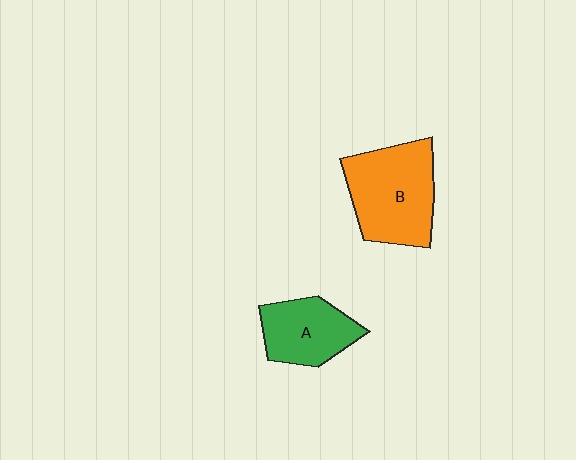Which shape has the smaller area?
Shape A (green).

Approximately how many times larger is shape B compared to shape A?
Approximately 1.5 times.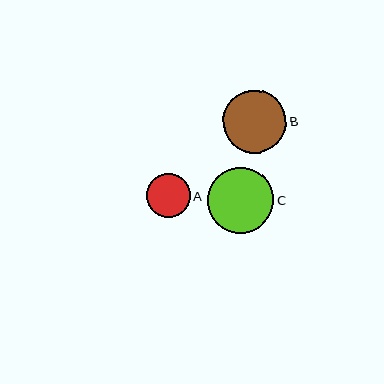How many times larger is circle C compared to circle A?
Circle C is approximately 1.5 times the size of circle A.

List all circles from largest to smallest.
From largest to smallest: C, B, A.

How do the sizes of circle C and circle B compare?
Circle C and circle B are approximately the same size.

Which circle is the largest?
Circle C is the largest with a size of approximately 66 pixels.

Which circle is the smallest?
Circle A is the smallest with a size of approximately 43 pixels.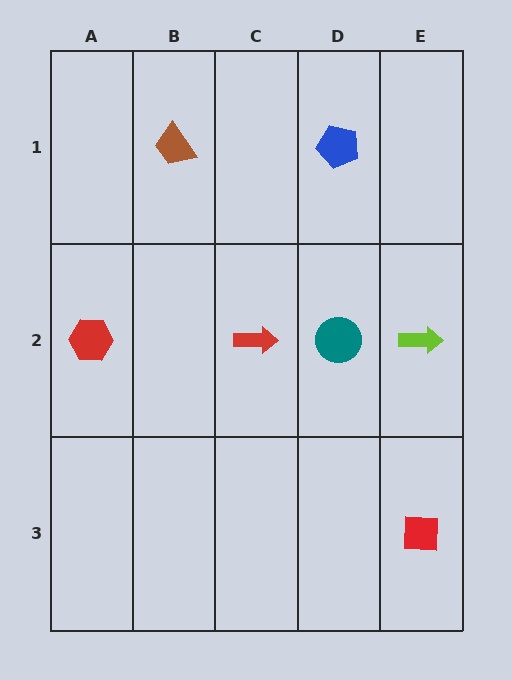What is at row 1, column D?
A blue pentagon.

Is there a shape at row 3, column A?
No, that cell is empty.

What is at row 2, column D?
A teal circle.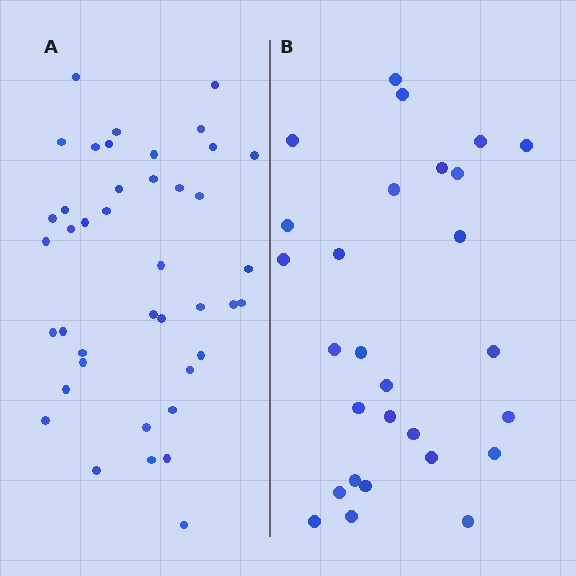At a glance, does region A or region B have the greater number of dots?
Region A (the left region) has more dots.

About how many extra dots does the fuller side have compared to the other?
Region A has approximately 15 more dots than region B.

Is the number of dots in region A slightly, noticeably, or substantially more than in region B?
Region A has substantially more. The ratio is roughly 1.5 to 1.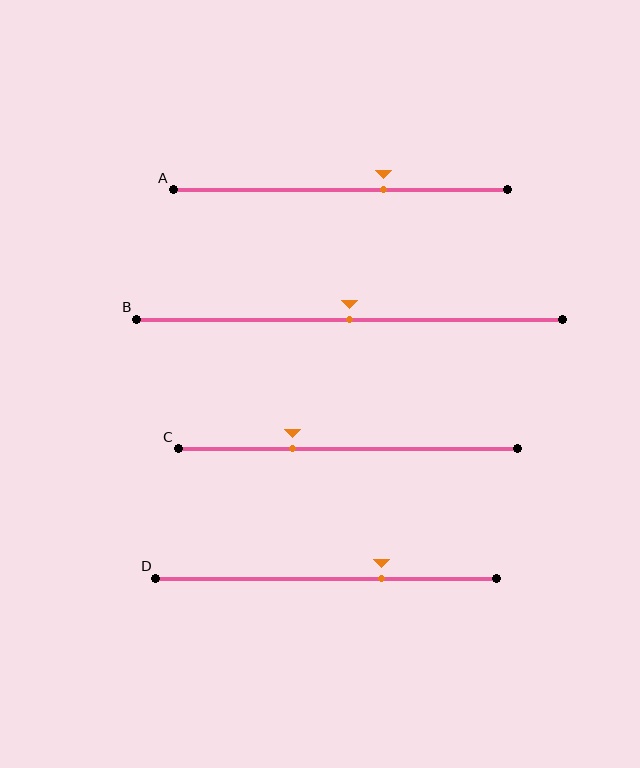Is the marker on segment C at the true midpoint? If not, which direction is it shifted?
No, the marker on segment C is shifted to the left by about 16% of the segment length.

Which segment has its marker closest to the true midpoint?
Segment B has its marker closest to the true midpoint.